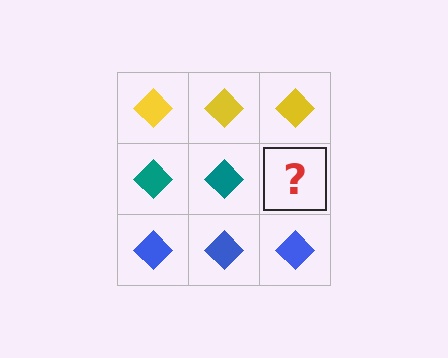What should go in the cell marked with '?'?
The missing cell should contain a teal diamond.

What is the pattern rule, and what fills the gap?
The rule is that each row has a consistent color. The gap should be filled with a teal diamond.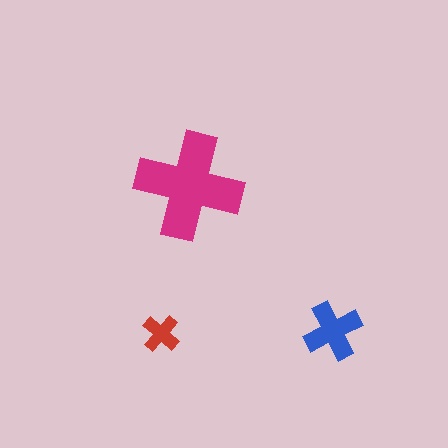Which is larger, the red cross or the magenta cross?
The magenta one.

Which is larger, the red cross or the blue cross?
The blue one.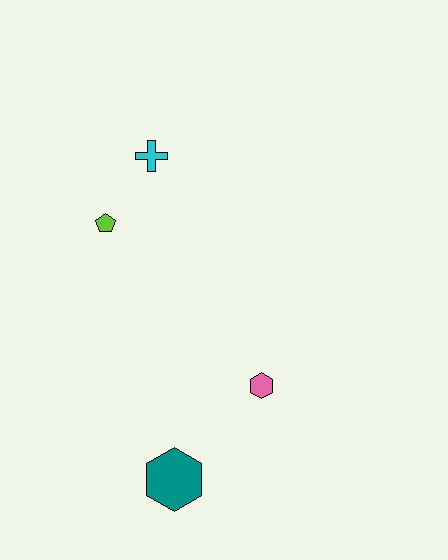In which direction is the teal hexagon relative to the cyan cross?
The teal hexagon is below the cyan cross.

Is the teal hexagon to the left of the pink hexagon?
Yes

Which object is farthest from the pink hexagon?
The cyan cross is farthest from the pink hexagon.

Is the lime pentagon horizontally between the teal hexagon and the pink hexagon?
No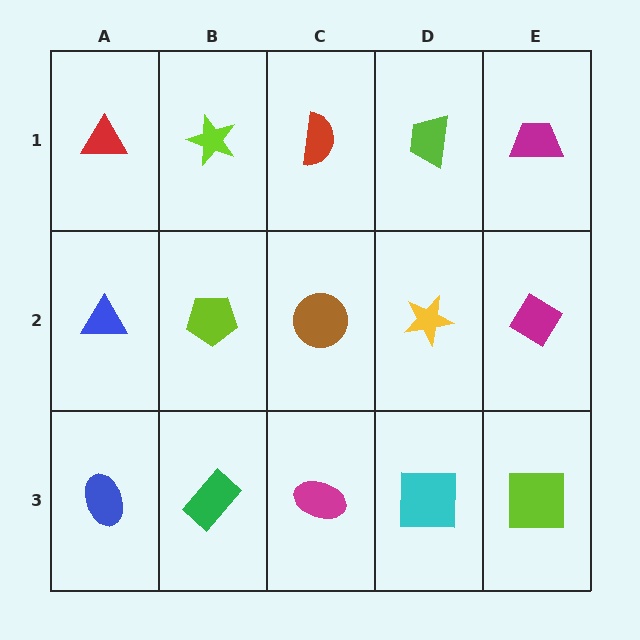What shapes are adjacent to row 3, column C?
A brown circle (row 2, column C), a green rectangle (row 3, column B), a cyan square (row 3, column D).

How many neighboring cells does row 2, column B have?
4.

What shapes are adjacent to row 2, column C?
A red semicircle (row 1, column C), a magenta ellipse (row 3, column C), a lime pentagon (row 2, column B), a yellow star (row 2, column D).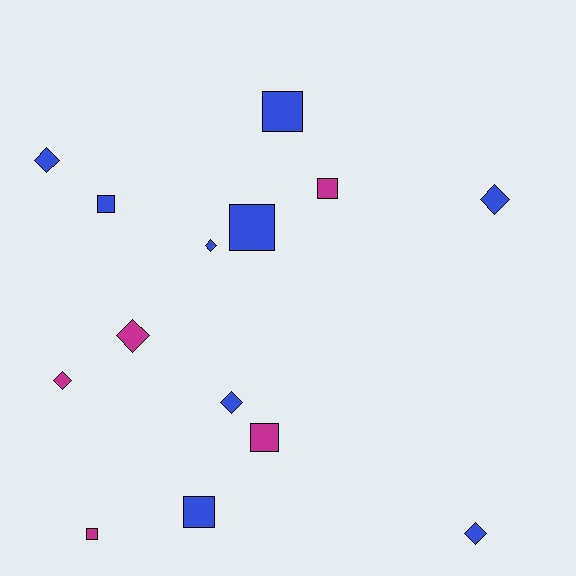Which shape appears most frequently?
Square, with 7 objects.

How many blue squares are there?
There are 4 blue squares.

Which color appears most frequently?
Blue, with 9 objects.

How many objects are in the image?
There are 14 objects.